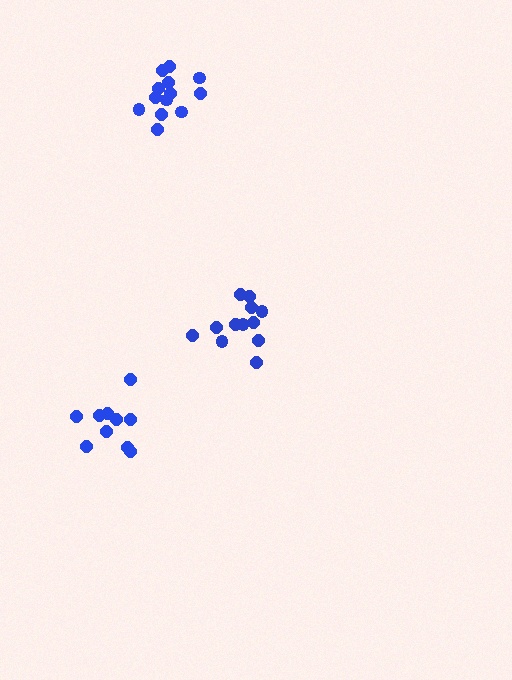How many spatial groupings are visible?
There are 3 spatial groupings.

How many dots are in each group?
Group 1: 12 dots, Group 2: 13 dots, Group 3: 10 dots (35 total).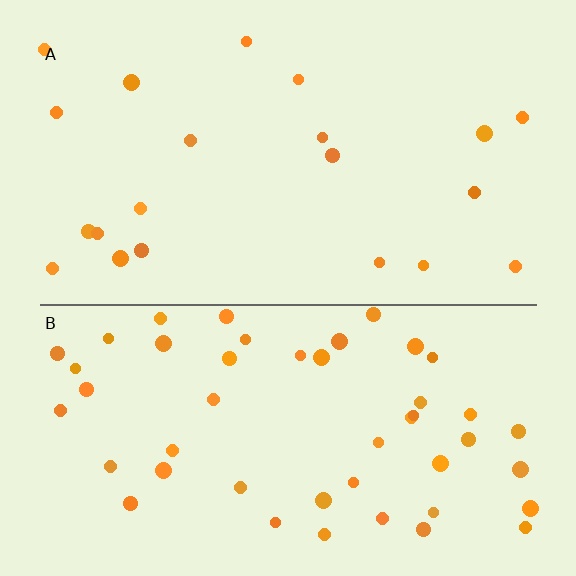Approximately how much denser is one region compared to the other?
Approximately 2.3× — region B over region A.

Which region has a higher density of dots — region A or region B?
B (the bottom).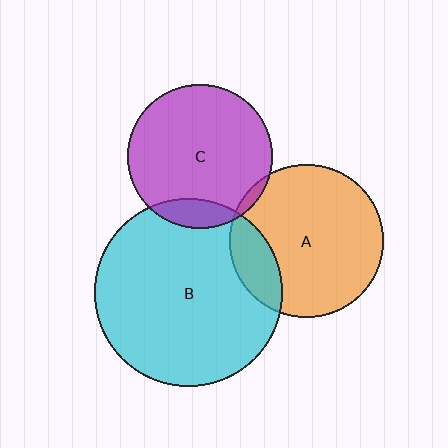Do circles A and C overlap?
Yes.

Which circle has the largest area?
Circle B (cyan).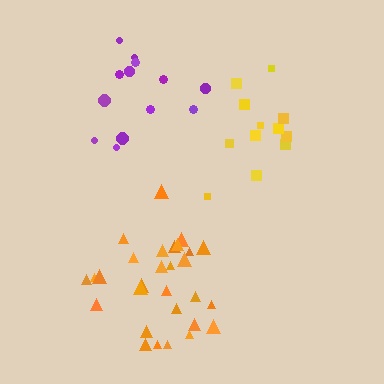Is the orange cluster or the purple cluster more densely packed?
Purple.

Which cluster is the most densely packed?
Purple.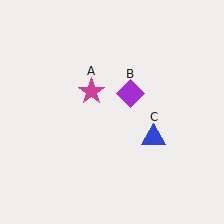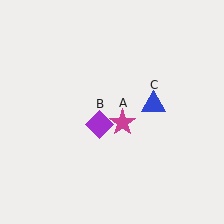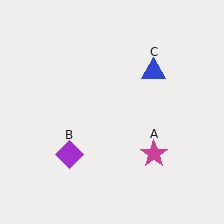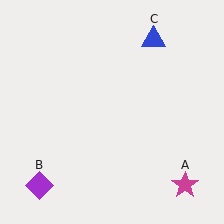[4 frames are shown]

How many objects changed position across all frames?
3 objects changed position: magenta star (object A), purple diamond (object B), blue triangle (object C).